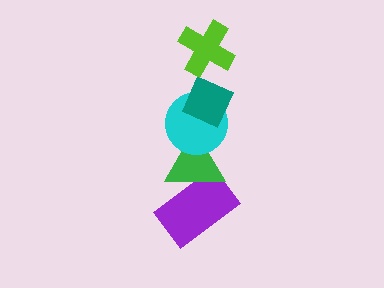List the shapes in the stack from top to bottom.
From top to bottom: the lime cross, the teal diamond, the cyan circle, the green triangle, the purple rectangle.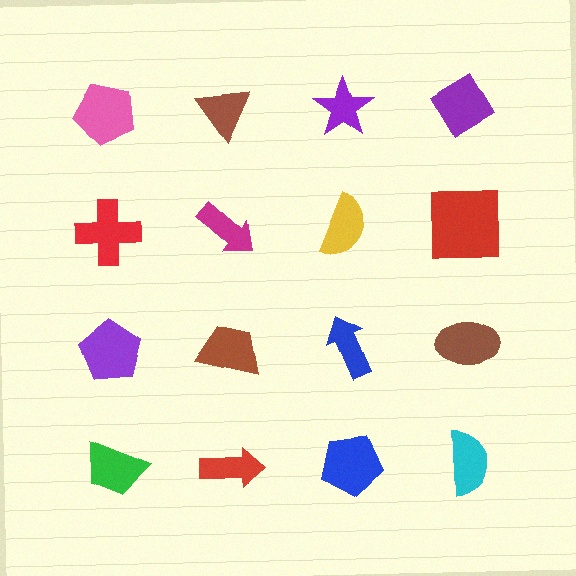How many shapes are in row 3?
4 shapes.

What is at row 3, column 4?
A brown ellipse.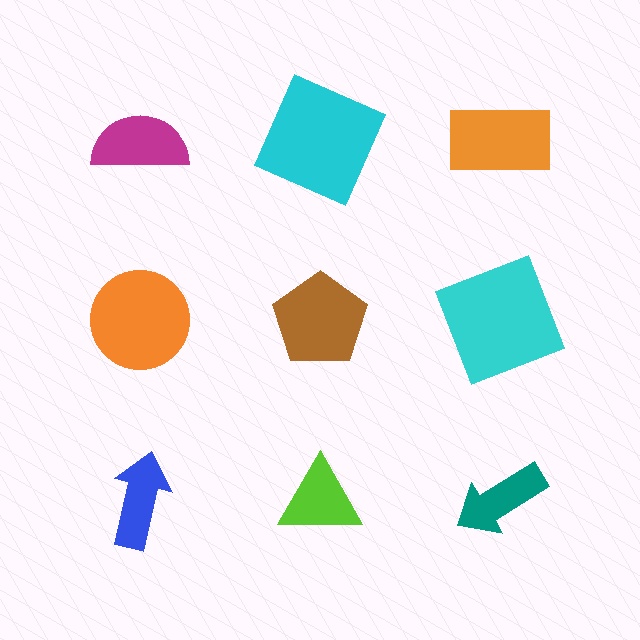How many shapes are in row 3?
3 shapes.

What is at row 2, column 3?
A cyan square.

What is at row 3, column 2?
A lime triangle.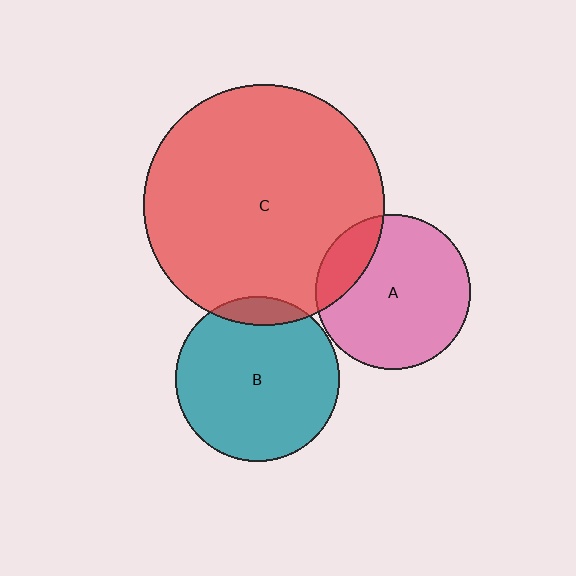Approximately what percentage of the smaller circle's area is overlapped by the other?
Approximately 20%.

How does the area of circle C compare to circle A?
Approximately 2.4 times.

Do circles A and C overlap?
Yes.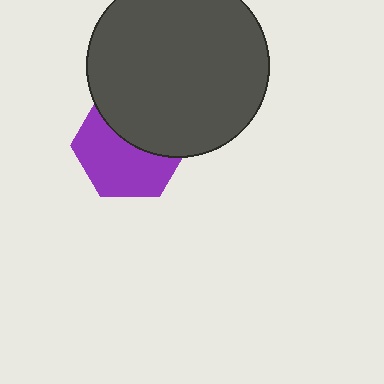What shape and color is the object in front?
The object in front is a dark gray circle.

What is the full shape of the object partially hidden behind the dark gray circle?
The partially hidden object is a purple hexagon.